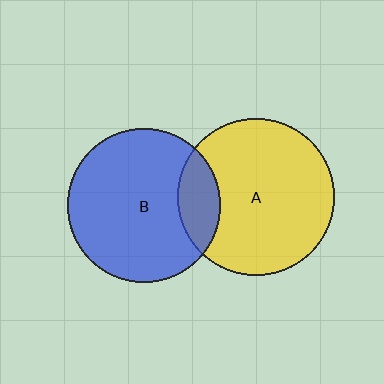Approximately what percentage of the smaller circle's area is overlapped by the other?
Approximately 15%.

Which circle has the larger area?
Circle A (yellow).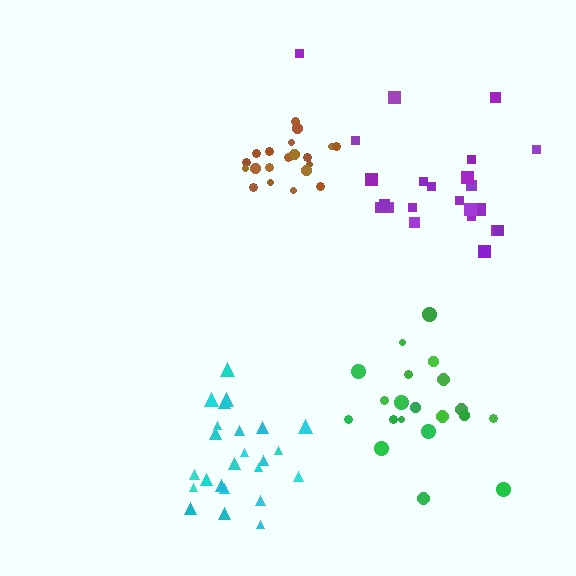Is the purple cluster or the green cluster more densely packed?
Green.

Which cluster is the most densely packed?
Brown.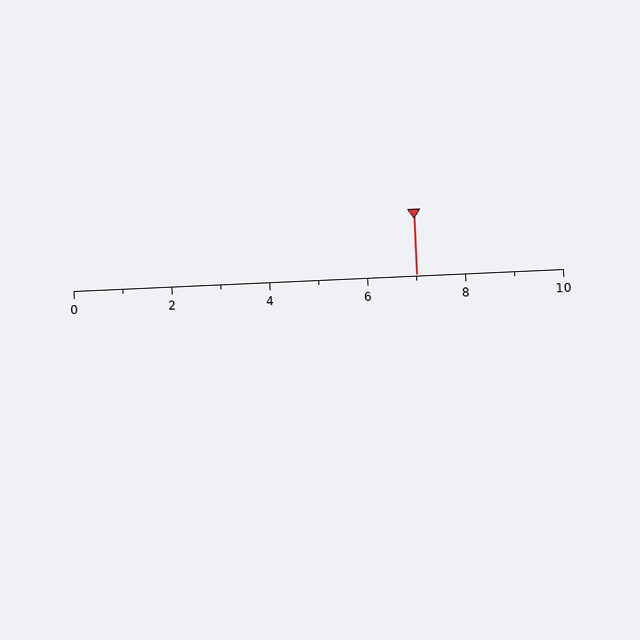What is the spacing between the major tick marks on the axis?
The major ticks are spaced 2 apart.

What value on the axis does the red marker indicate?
The marker indicates approximately 7.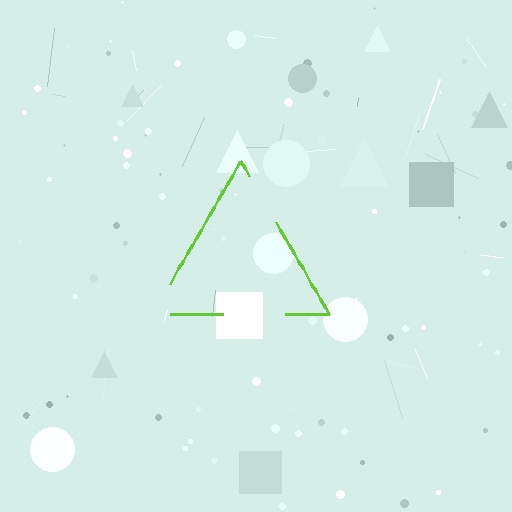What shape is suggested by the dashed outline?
The dashed outline suggests a triangle.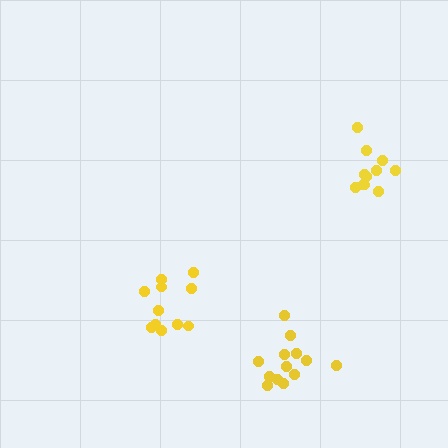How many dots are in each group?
Group 1: 13 dots, Group 2: 11 dots, Group 3: 11 dots (35 total).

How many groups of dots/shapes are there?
There are 3 groups.